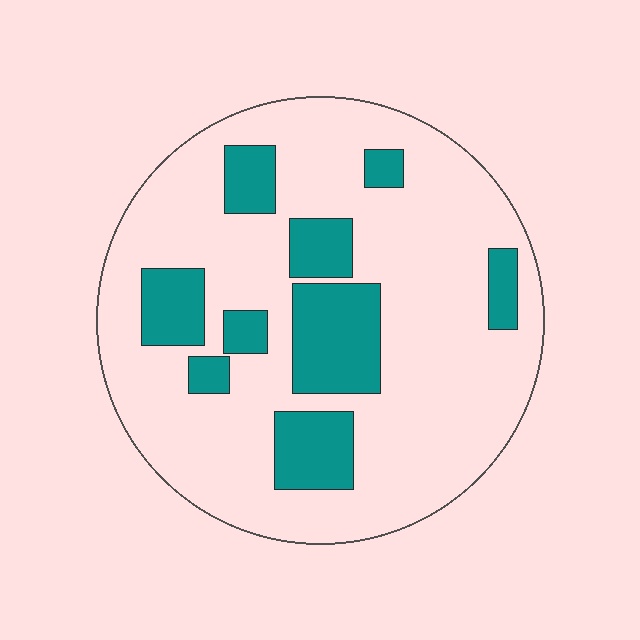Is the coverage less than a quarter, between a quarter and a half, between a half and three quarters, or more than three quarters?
Less than a quarter.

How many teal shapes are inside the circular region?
9.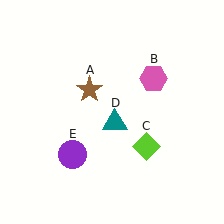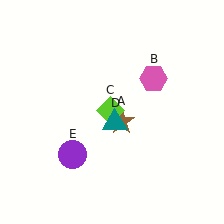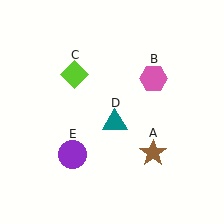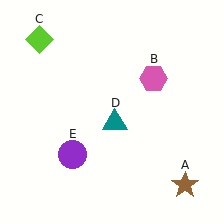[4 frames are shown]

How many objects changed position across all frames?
2 objects changed position: brown star (object A), lime diamond (object C).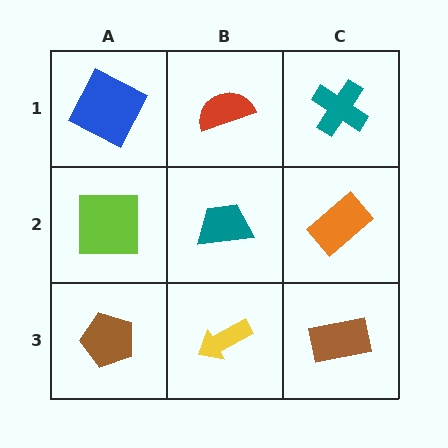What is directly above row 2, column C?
A teal cross.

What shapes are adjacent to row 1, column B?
A teal trapezoid (row 2, column B), a blue square (row 1, column A), a teal cross (row 1, column C).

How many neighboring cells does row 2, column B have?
4.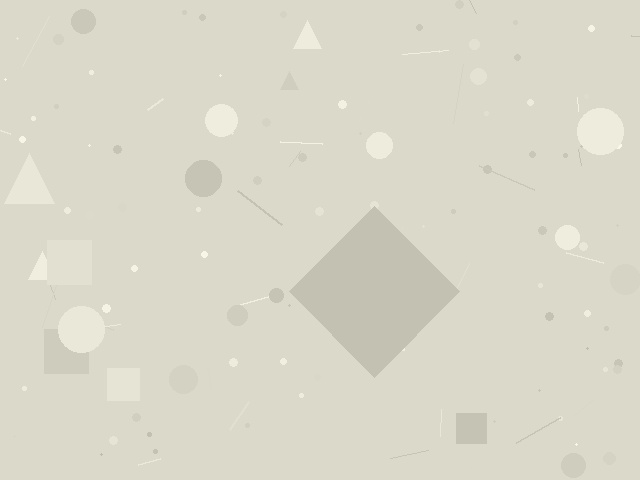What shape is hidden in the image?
A diamond is hidden in the image.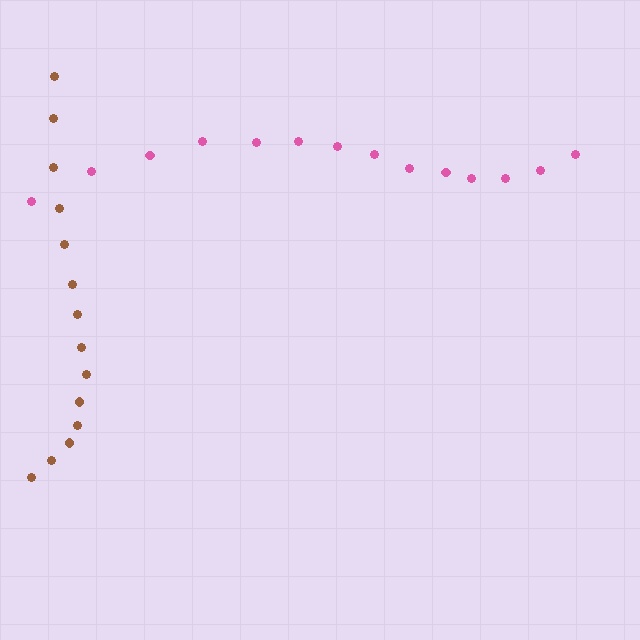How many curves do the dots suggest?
There are 2 distinct paths.